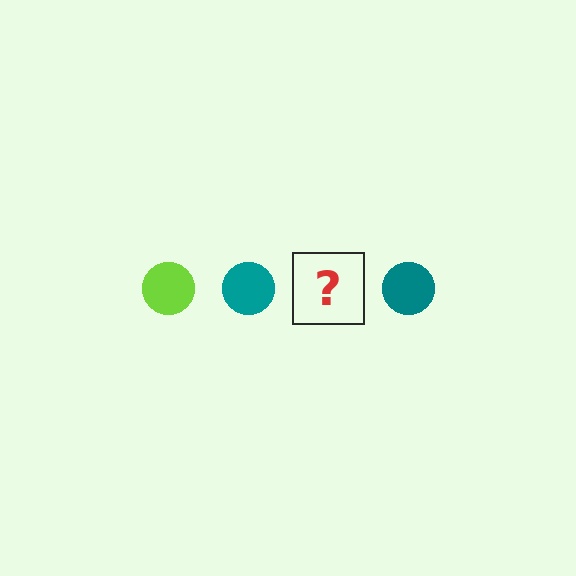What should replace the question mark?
The question mark should be replaced with a lime circle.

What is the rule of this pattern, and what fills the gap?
The rule is that the pattern cycles through lime, teal circles. The gap should be filled with a lime circle.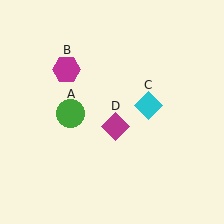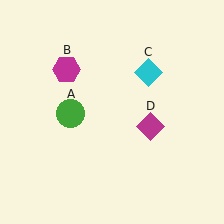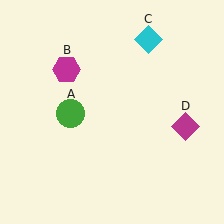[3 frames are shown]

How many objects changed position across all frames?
2 objects changed position: cyan diamond (object C), magenta diamond (object D).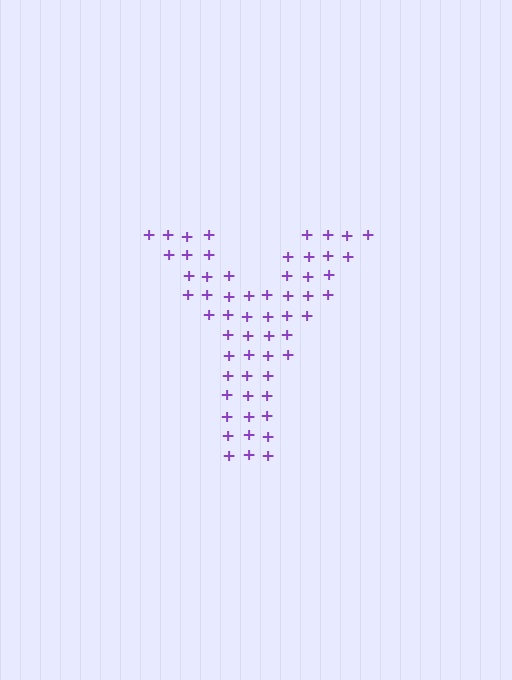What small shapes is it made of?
It is made of small plus signs.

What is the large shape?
The large shape is the letter Y.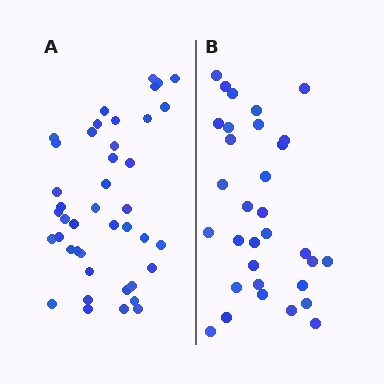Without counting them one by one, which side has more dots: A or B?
Region A (the left region) has more dots.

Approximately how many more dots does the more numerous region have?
Region A has roughly 10 or so more dots than region B.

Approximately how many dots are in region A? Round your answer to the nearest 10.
About 40 dots. (The exact count is 42, which rounds to 40.)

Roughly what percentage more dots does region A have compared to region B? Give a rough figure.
About 30% more.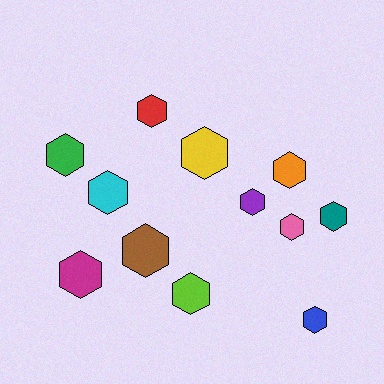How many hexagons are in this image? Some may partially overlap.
There are 12 hexagons.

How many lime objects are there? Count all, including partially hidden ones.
There is 1 lime object.